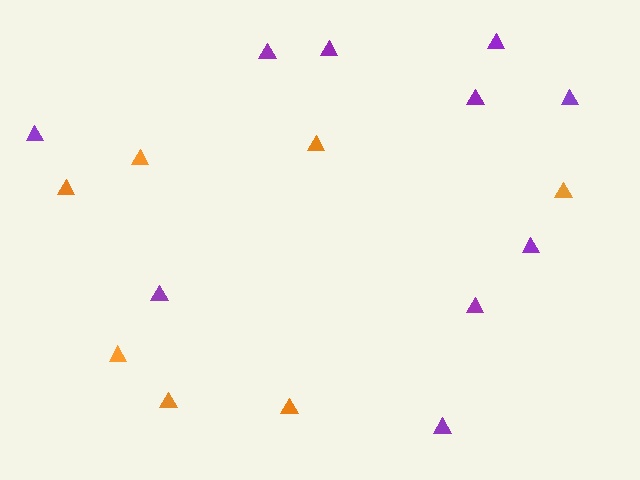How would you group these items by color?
There are 2 groups: one group of purple triangles (10) and one group of orange triangles (7).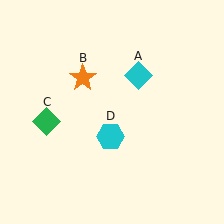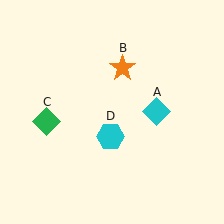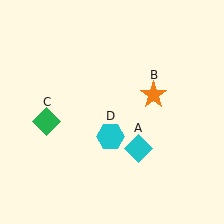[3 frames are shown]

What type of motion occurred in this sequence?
The cyan diamond (object A), orange star (object B) rotated clockwise around the center of the scene.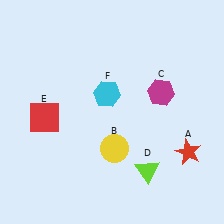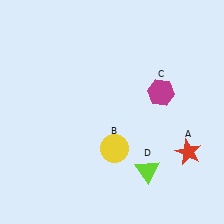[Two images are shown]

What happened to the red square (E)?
The red square (E) was removed in Image 2. It was in the bottom-left area of Image 1.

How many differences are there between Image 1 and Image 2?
There are 2 differences between the two images.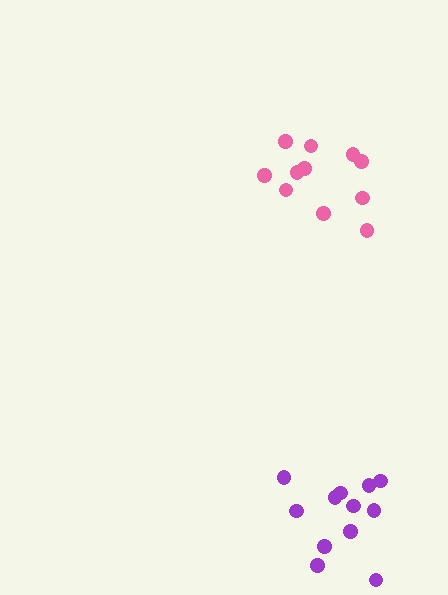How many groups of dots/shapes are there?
There are 2 groups.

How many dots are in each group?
Group 1: 11 dots, Group 2: 12 dots (23 total).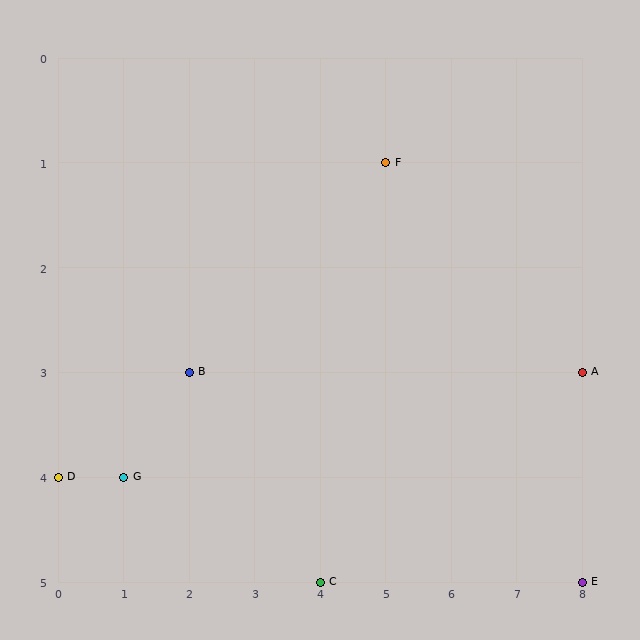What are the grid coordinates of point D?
Point D is at grid coordinates (0, 4).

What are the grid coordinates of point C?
Point C is at grid coordinates (4, 5).